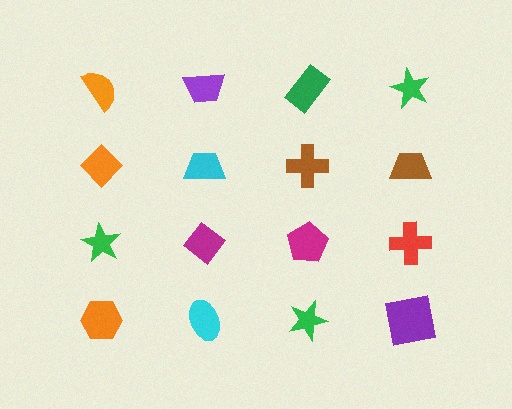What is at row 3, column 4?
A red cross.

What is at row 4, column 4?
A purple square.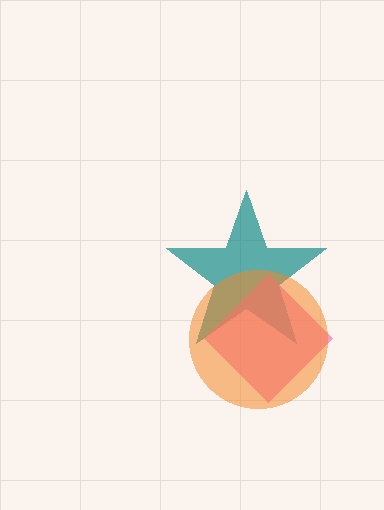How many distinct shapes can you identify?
There are 3 distinct shapes: a teal star, a pink diamond, an orange circle.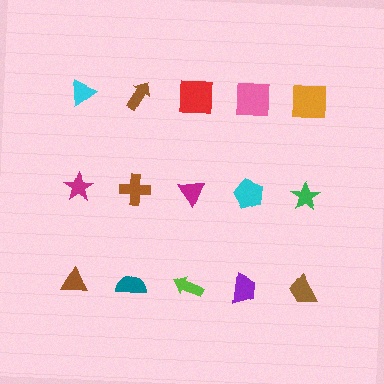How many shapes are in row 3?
5 shapes.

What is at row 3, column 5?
A brown trapezoid.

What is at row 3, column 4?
A purple trapezoid.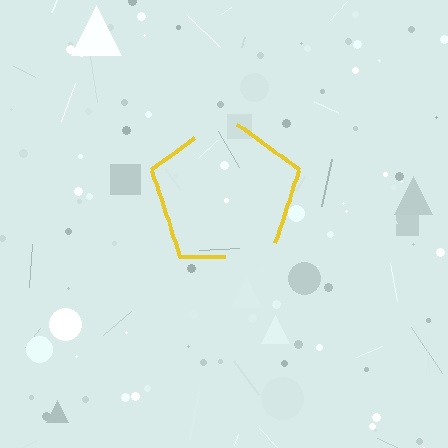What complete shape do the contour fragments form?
The contour fragments form a pentagon.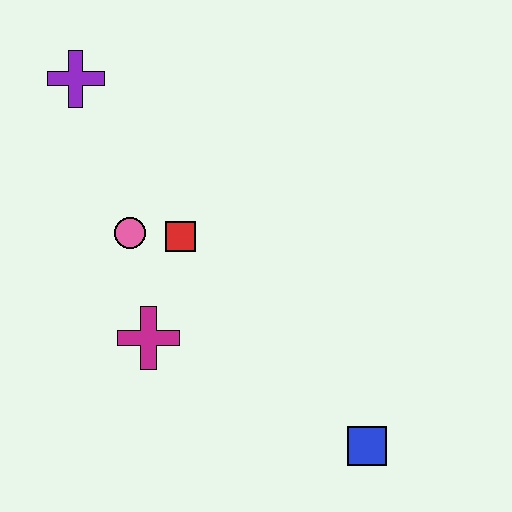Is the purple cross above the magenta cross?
Yes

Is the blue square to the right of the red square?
Yes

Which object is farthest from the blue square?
The purple cross is farthest from the blue square.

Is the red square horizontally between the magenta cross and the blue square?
Yes